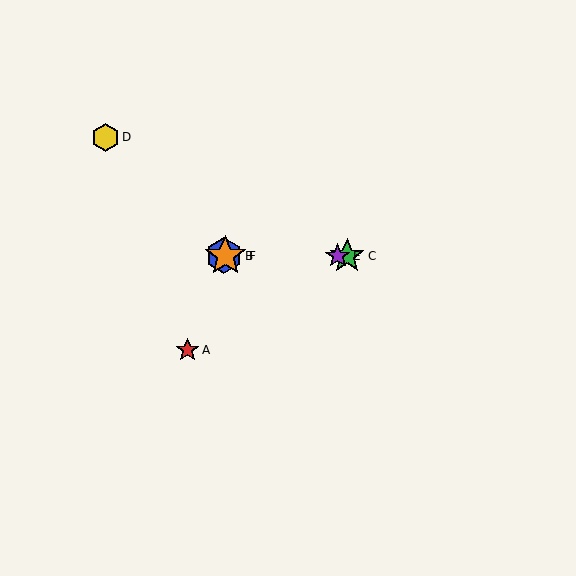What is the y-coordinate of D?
Object D is at y≈138.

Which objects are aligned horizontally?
Objects B, C, E, F are aligned horizontally.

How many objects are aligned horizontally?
4 objects (B, C, E, F) are aligned horizontally.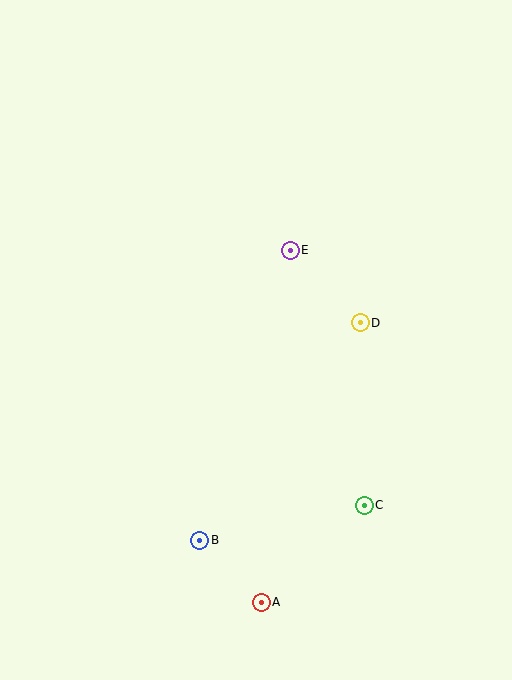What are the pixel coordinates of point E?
Point E is at (290, 250).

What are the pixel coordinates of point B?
Point B is at (200, 540).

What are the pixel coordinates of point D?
Point D is at (360, 323).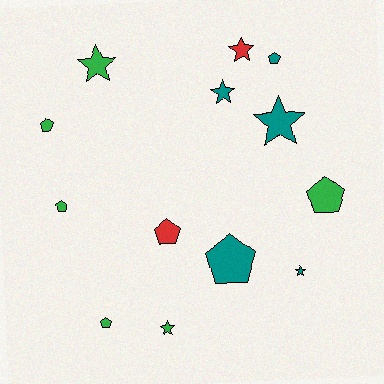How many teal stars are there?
There are 3 teal stars.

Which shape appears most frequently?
Pentagon, with 7 objects.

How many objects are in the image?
There are 13 objects.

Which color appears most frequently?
Green, with 6 objects.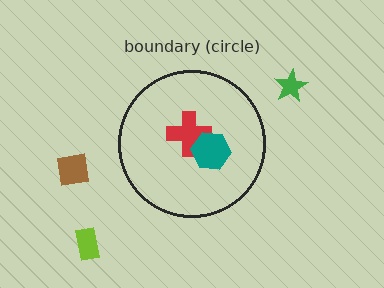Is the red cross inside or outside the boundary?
Inside.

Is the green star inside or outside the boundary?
Outside.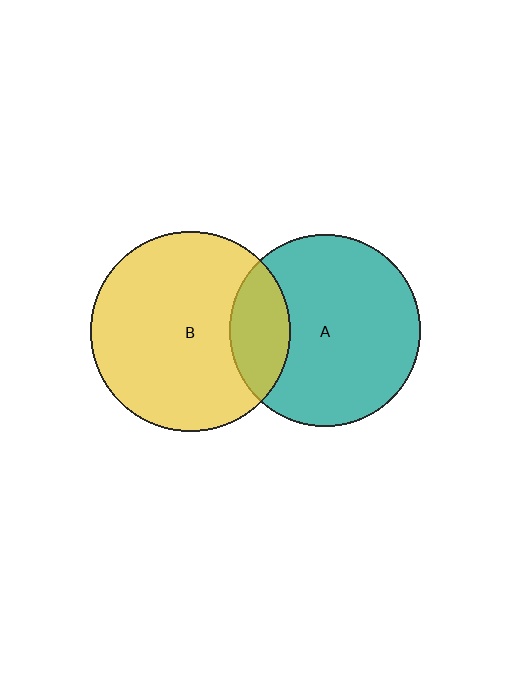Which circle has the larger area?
Circle B (yellow).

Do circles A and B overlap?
Yes.